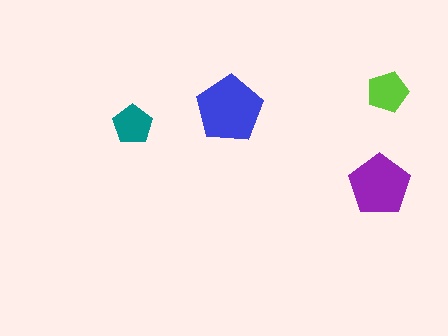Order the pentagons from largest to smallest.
the blue one, the purple one, the lime one, the teal one.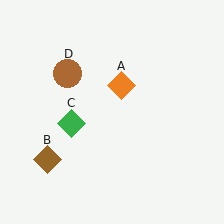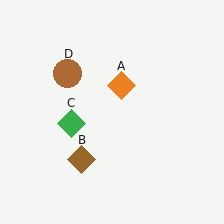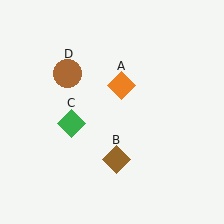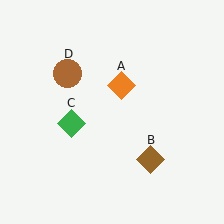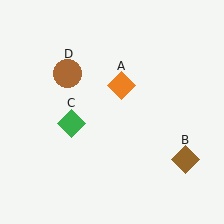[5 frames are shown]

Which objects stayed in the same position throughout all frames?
Orange diamond (object A) and green diamond (object C) and brown circle (object D) remained stationary.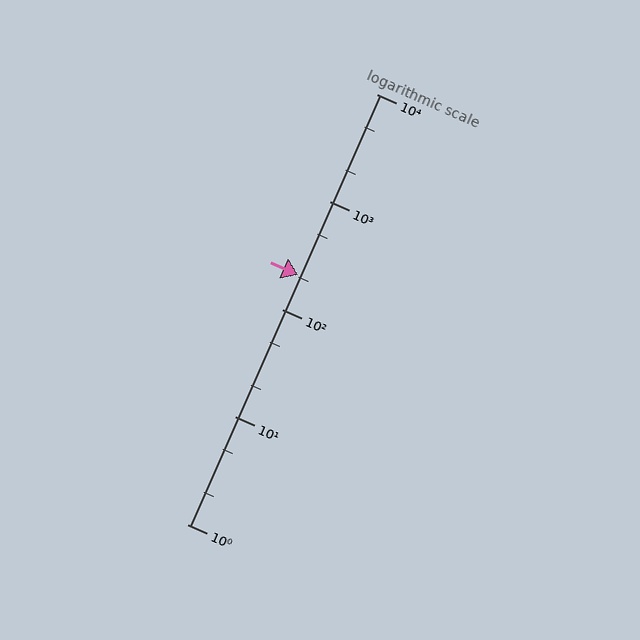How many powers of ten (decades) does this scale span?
The scale spans 4 decades, from 1 to 10000.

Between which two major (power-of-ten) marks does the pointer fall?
The pointer is between 100 and 1000.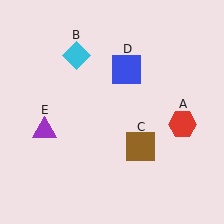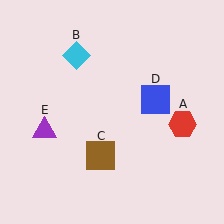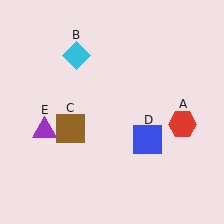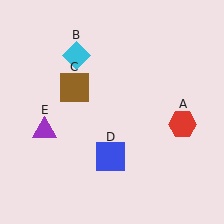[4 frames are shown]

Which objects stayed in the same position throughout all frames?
Red hexagon (object A) and cyan diamond (object B) and purple triangle (object E) remained stationary.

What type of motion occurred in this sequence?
The brown square (object C), blue square (object D) rotated clockwise around the center of the scene.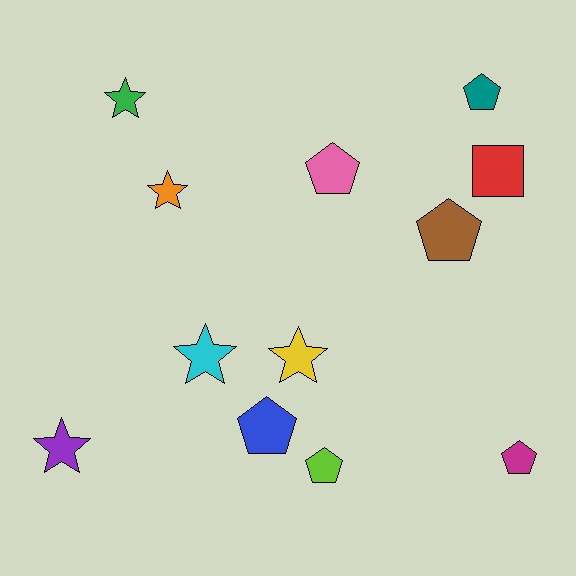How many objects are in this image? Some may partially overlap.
There are 12 objects.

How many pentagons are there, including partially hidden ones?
There are 6 pentagons.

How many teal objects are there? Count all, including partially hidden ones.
There is 1 teal object.